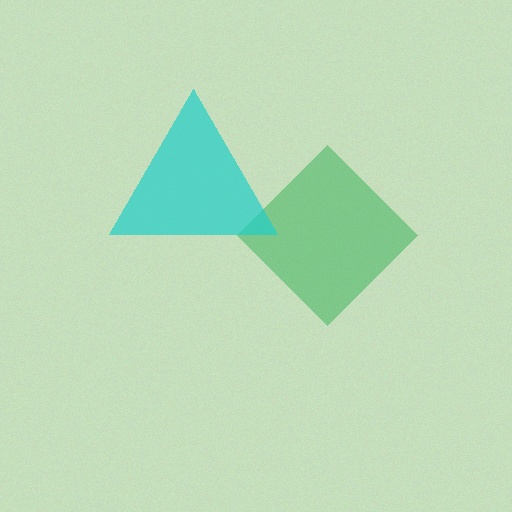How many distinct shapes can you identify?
There are 2 distinct shapes: a green diamond, a cyan triangle.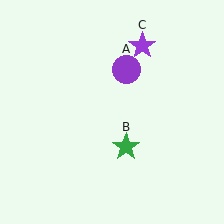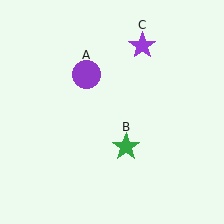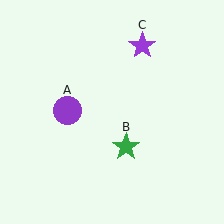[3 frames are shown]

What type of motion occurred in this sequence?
The purple circle (object A) rotated counterclockwise around the center of the scene.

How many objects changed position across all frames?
1 object changed position: purple circle (object A).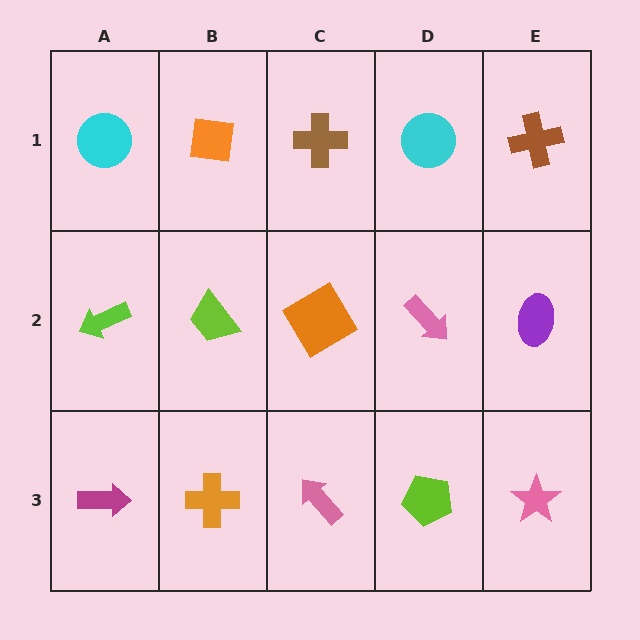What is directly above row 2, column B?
An orange square.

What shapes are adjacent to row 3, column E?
A purple ellipse (row 2, column E), a lime pentagon (row 3, column D).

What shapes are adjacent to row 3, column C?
An orange diamond (row 2, column C), an orange cross (row 3, column B), a lime pentagon (row 3, column D).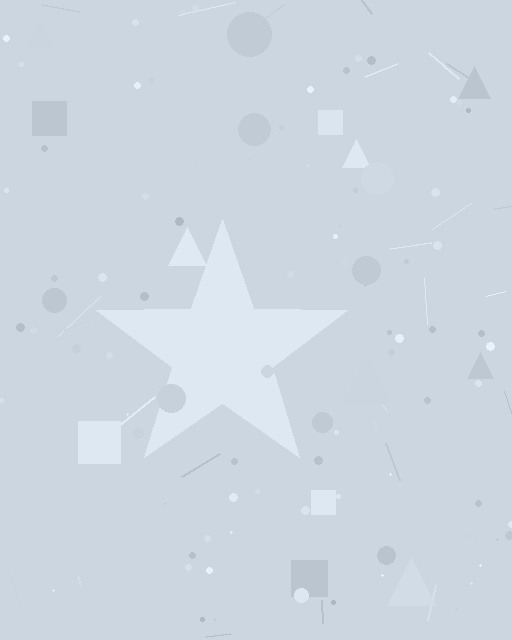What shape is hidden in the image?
A star is hidden in the image.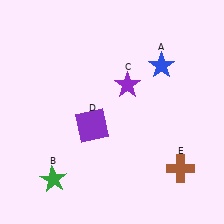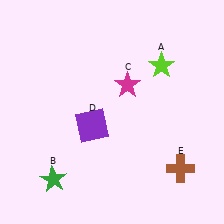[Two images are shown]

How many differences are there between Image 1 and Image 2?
There are 2 differences between the two images.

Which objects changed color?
A changed from blue to lime. C changed from purple to magenta.